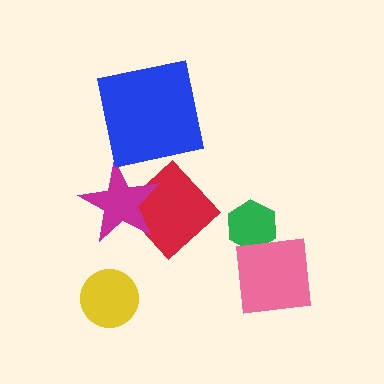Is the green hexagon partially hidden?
Yes, it is partially covered by another shape.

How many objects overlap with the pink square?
1 object overlaps with the pink square.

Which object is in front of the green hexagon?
The pink square is in front of the green hexagon.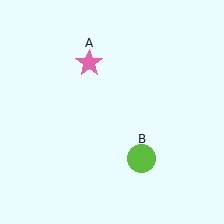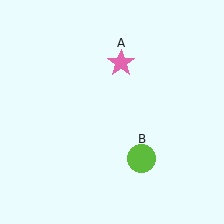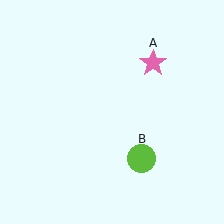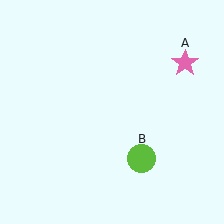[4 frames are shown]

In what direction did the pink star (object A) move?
The pink star (object A) moved right.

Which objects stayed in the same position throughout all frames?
Lime circle (object B) remained stationary.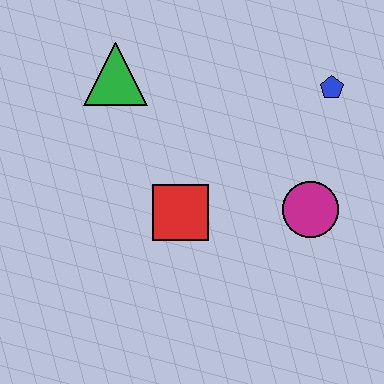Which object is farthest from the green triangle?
The magenta circle is farthest from the green triangle.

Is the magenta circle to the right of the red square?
Yes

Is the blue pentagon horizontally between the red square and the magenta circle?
No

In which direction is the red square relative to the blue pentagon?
The red square is to the left of the blue pentagon.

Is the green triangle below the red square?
No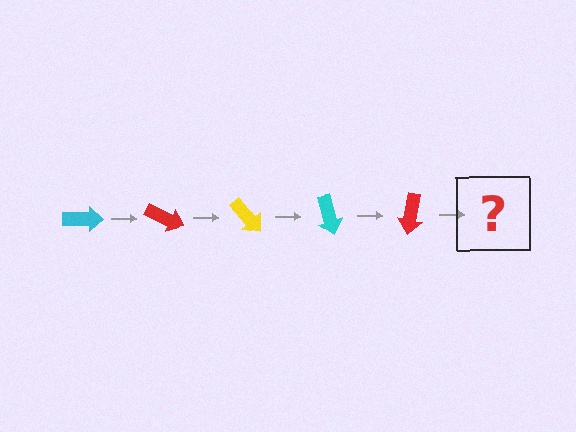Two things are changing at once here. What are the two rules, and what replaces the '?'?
The two rules are that it rotates 25 degrees each step and the color cycles through cyan, red, and yellow. The '?' should be a yellow arrow, rotated 125 degrees from the start.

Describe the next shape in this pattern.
It should be a yellow arrow, rotated 125 degrees from the start.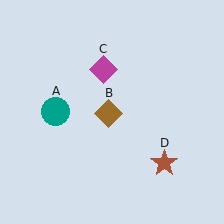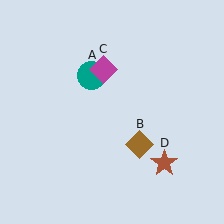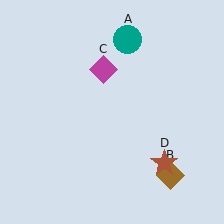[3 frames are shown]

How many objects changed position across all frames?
2 objects changed position: teal circle (object A), brown diamond (object B).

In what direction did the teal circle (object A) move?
The teal circle (object A) moved up and to the right.